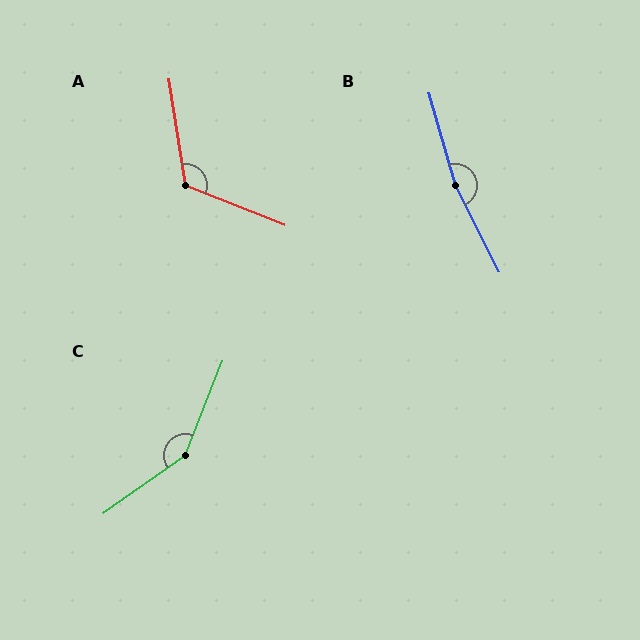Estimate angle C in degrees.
Approximately 147 degrees.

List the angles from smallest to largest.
A (121°), C (147°), B (170°).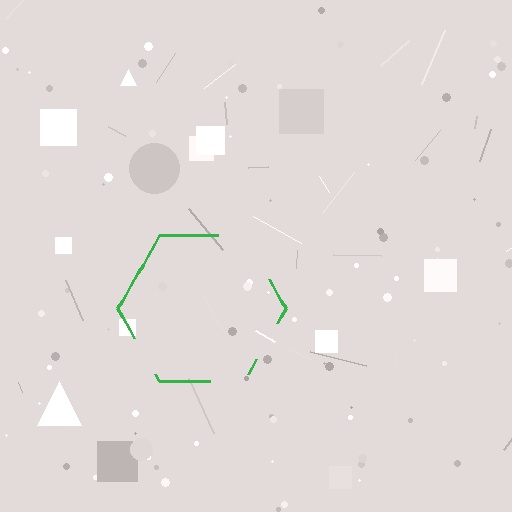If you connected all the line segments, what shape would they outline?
They would outline a hexagon.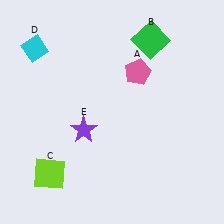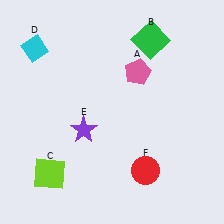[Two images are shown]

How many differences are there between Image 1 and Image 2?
There is 1 difference between the two images.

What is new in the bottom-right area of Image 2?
A red circle (F) was added in the bottom-right area of Image 2.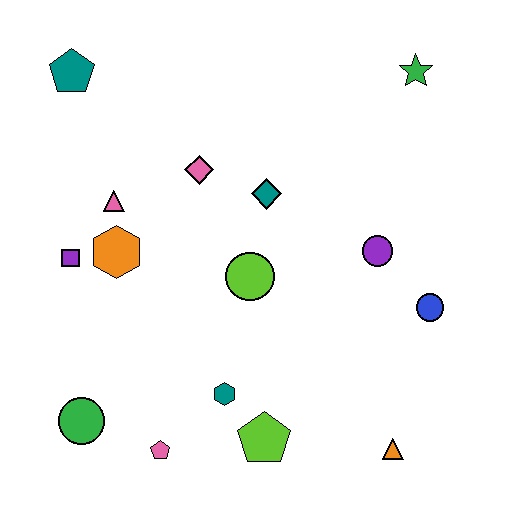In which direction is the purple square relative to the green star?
The purple square is to the left of the green star.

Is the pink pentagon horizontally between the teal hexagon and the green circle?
Yes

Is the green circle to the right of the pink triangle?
No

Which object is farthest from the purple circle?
The teal pentagon is farthest from the purple circle.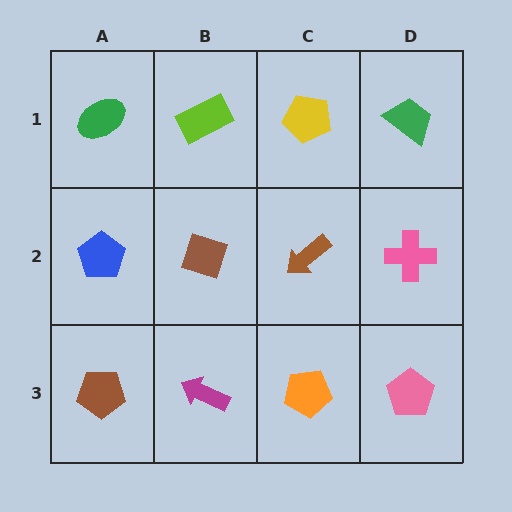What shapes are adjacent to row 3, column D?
A pink cross (row 2, column D), an orange pentagon (row 3, column C).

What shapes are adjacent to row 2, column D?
A green trapezoid (row 1, column D), a pink pentagon (row 3, column D), a brown arrow (row 2, column C).